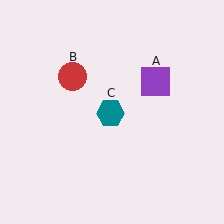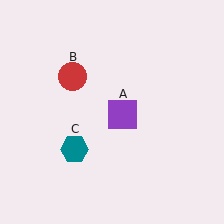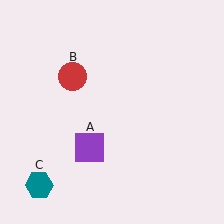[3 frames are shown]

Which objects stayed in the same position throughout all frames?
Red circle (object B) remained stationary.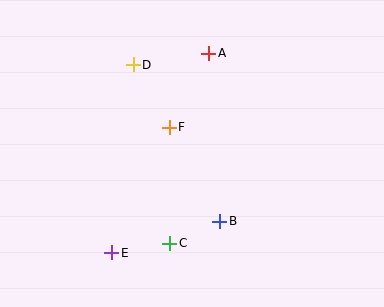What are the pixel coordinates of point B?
Point B is at (220, 221).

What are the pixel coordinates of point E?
Point E is at (112, 253).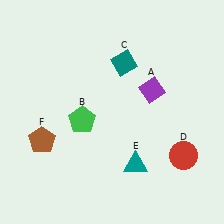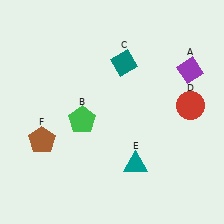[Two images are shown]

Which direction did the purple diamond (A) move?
The purple diamond (A) moved right.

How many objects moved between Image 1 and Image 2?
2 objects moved between the two images.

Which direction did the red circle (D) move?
The red circle (D) moved up.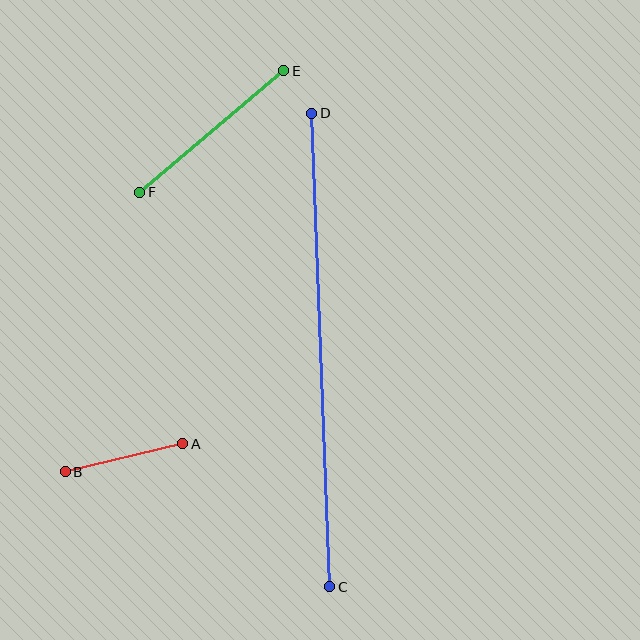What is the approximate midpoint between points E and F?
The midpoint is at approximately (212, 132) pixels.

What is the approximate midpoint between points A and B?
The midpoint is at approximately (124, 458) pixels.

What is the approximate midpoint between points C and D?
The midpoint is at approximately (321, 350) pixels.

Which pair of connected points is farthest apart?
Points C and D are farthest apart.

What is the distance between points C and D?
The distance is approximately 474 pixels.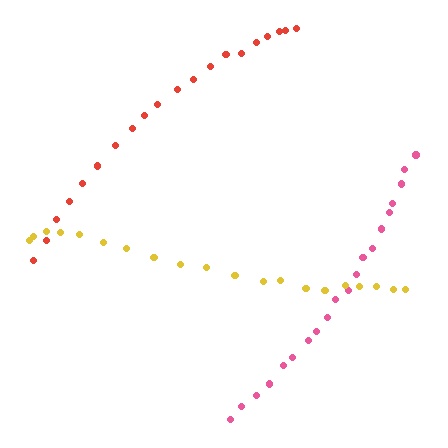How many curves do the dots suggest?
There are 3 distinct paths.